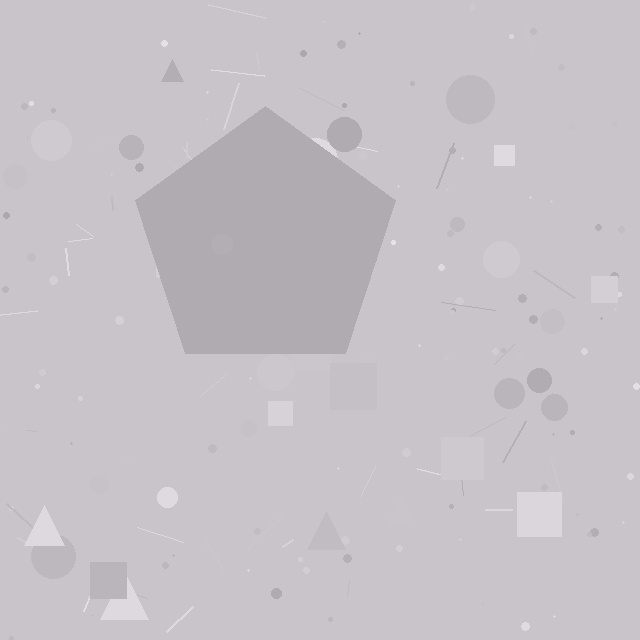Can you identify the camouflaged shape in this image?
The camouflaged shape is a pentagon.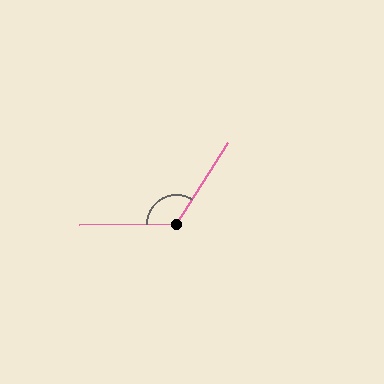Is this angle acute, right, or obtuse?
It is obtuse.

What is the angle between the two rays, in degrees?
Approximately 123 degrees.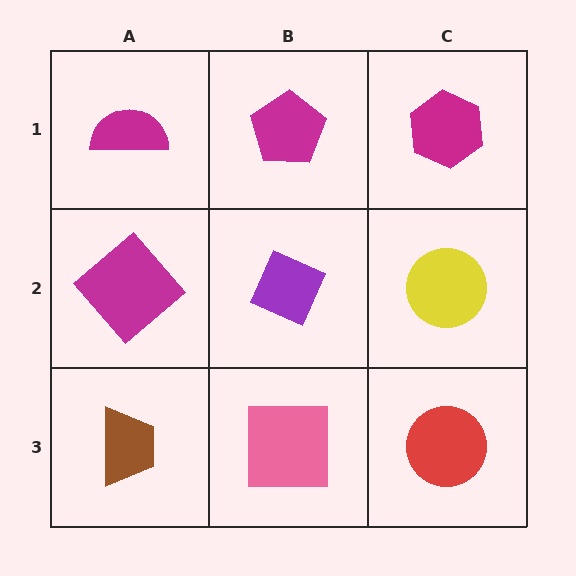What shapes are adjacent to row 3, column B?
A purple diamond (row 2, column B), a brown trapezoid (row 3, column A), a red circle (row 3, column C).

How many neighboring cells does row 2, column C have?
3.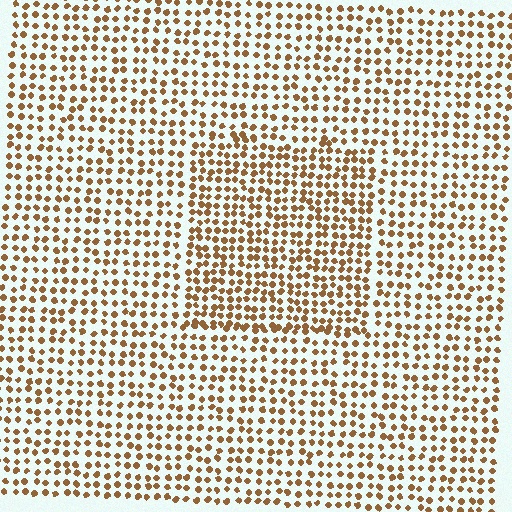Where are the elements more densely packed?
The elements are more densely packed inside the rectangle boundary.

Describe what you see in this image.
The image contains small brown elements arranged at two different densities. A rectangle-shaped region is visible where the elements are more densely packed than the surrounding area.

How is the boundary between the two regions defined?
The boundary is defined by a change in element density (approximately 1.4x ratio). All elements are the same color, size, and shape.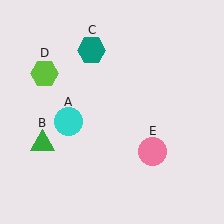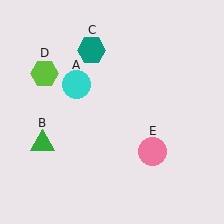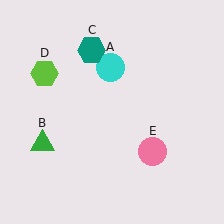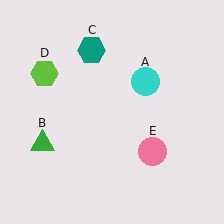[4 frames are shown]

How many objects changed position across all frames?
1 object changed position: cyan circle (object A).